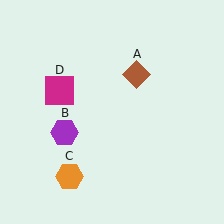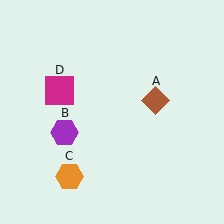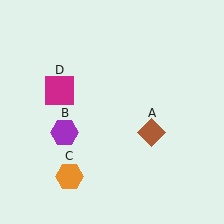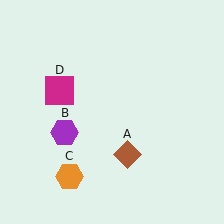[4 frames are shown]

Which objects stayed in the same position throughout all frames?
Purple hexagon (object B) and orange hexagon (object C) and magenta square (object D) remained stationary.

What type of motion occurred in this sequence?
The brown diamond (object A) rotated clockwise around the center of the scene.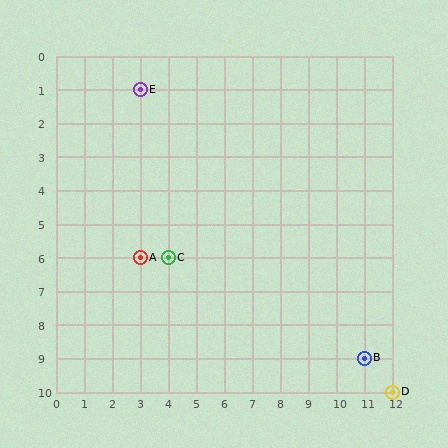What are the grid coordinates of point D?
Point D is at grid coordinates (12, 10).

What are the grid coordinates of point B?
Point B is at grid coordinates (11, 9).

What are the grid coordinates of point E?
Point E is at grid coordinates (3, 1).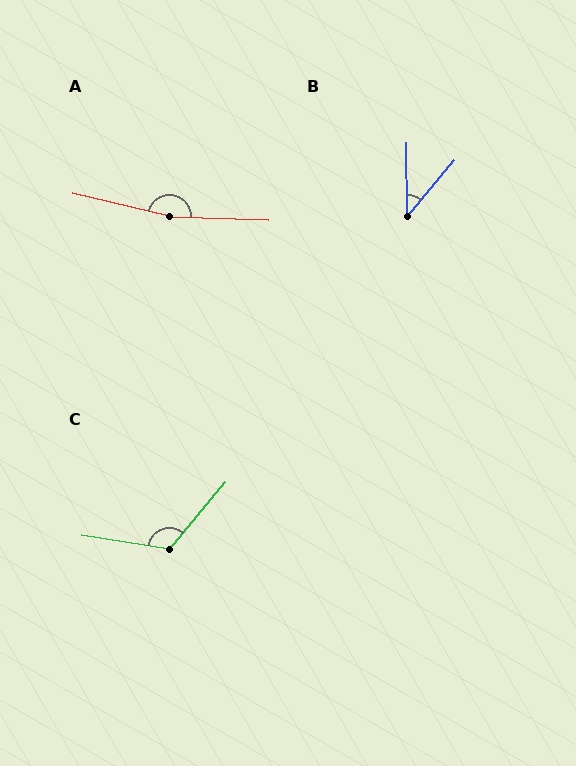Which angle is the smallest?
B, at approximately 40 degrees.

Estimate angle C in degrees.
Approximately 121 degrees.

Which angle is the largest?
A, at approximately 168 degrees.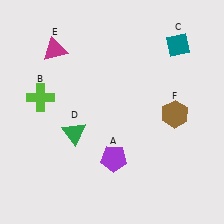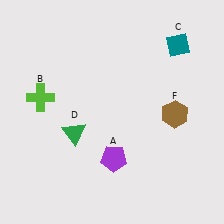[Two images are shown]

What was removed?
The magenta triangle (E) was removed in Image 2.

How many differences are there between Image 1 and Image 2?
There is 1 difference between the two images.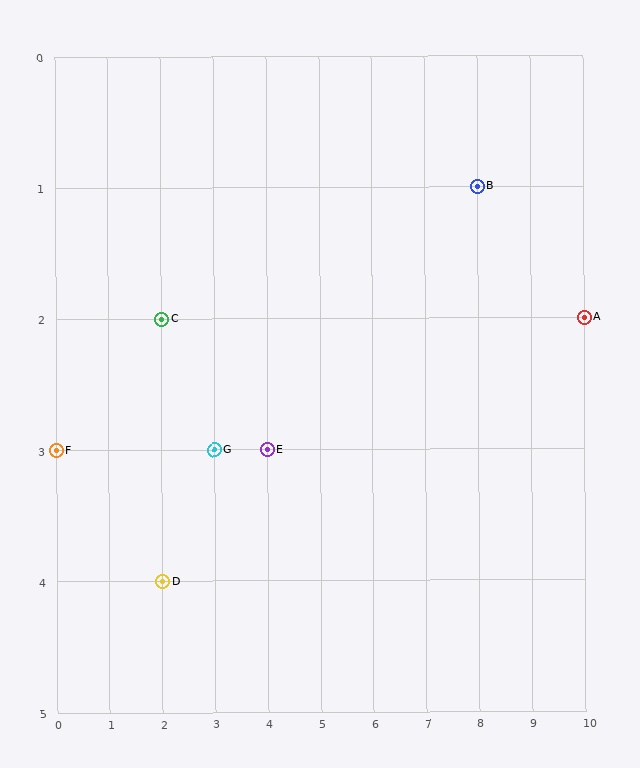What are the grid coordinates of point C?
Point C is at grid coordinates (2, 2).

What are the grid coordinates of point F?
Point F is at grid coordinates (0, 3).